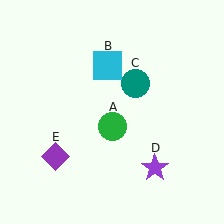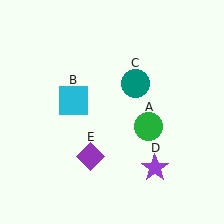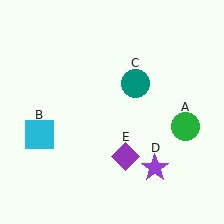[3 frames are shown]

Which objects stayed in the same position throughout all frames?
Teal circle (object C) and purple star (object D) remained stationary.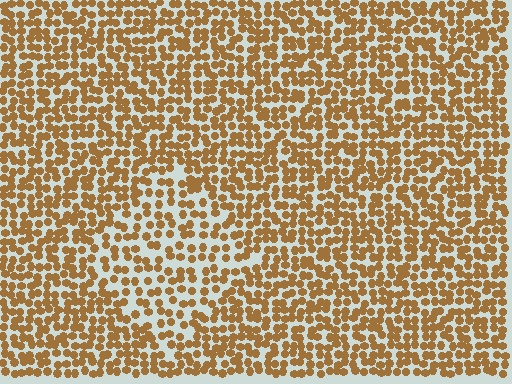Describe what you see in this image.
The image contains small brown elements arranged at two different densities. A diamond-shaped region is visible where the elements are less densely packed than the surrounding area.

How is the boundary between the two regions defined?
The boundary is defined by a change in element density (approximately 1.6x ratio). All elements are the same color, size, and shape.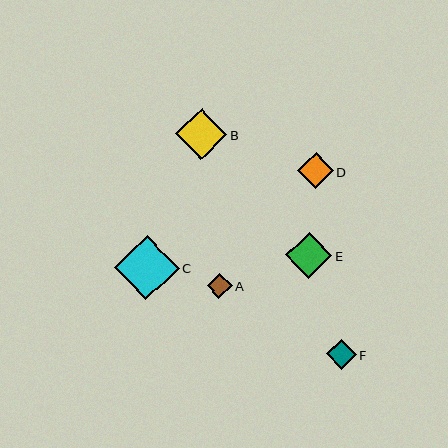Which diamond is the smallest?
Diamond A is the smallest with a size of approximately 25 pixels.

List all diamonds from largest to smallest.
From largest to smallest: C, B, E, D, F, A.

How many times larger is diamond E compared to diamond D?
Diamond E is approximately 1.3 times the size of diamond D.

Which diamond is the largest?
Diamond C is the largest with a size of approximately 65 pixels.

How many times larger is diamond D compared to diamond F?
Diamond D is approximately 1.2 times the size of diamond F.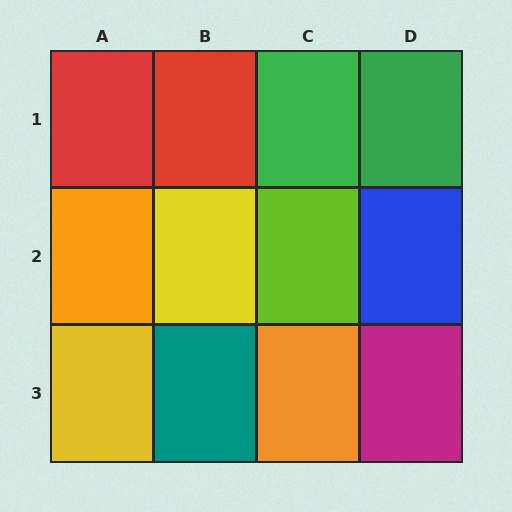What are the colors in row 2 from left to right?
Orange, yellow, lime, blue.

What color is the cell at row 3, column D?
Magenta.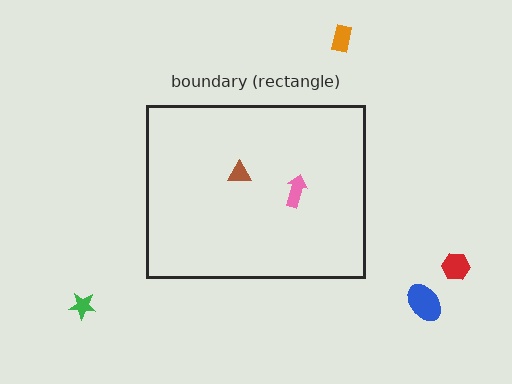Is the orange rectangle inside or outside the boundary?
Outside.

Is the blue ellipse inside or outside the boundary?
Outside.